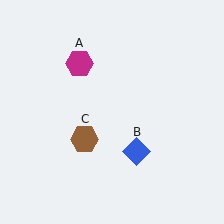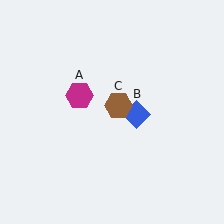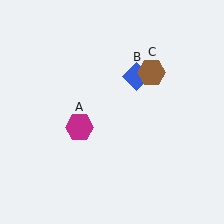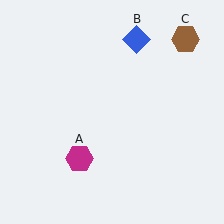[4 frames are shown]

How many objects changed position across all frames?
3 objects changed position: magenta hexagon (object A), blue diamond (object B), brown hexagon (object C).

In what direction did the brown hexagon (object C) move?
The brown hexagon (object C) moved up and to the right.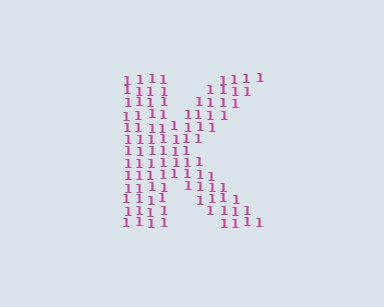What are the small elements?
The small elements are digit 1's.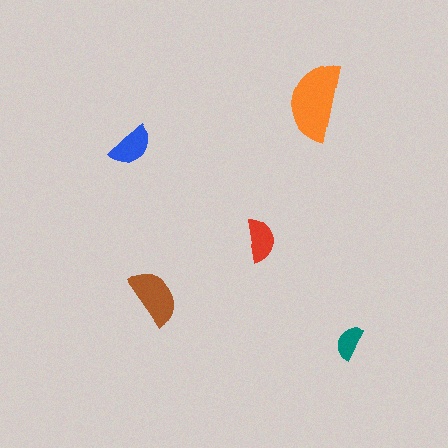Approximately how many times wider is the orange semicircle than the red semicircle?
About 2 times wider.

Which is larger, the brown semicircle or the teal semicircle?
The brown one.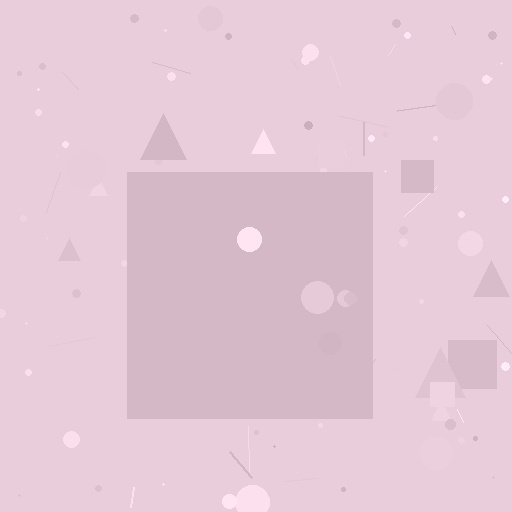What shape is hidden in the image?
A square is hidden in the image.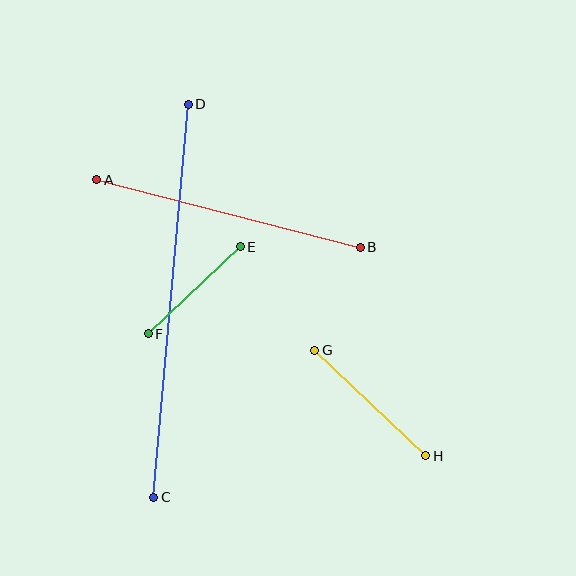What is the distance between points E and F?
The distance is approximately 127 pixels.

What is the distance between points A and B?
The distance is approximately 272 pixels.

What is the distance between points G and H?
The distance is approximately 153 pixels.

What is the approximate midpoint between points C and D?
The midpoint is at approximately (171, 301) pixels.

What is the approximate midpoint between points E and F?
The midpoint is at approximately (194, 290) pixels.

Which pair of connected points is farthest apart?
Points C and D are farthest apart.